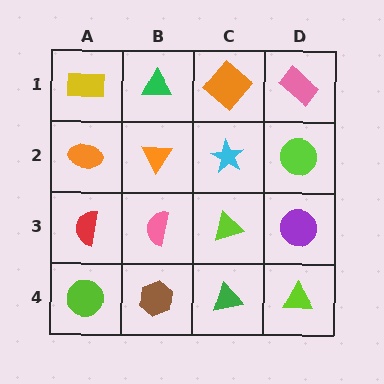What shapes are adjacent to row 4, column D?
A purple circle (row 3, column D), a green triangle (row 4, column C).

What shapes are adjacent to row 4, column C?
A lime triangle (row 3, column C), a brown hexagon (row 4, column B), a lime triangle (row 4, column D).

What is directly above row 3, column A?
An orange ellipse.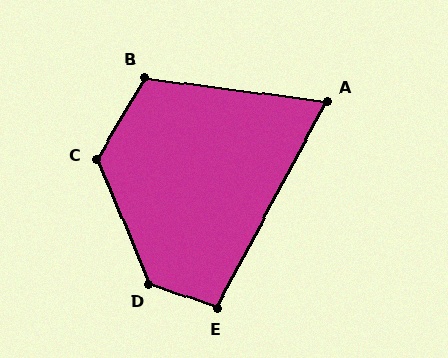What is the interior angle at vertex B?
Approximately 113 degrees (obtuse).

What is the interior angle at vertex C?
Approximately 127 degrees (obtuse).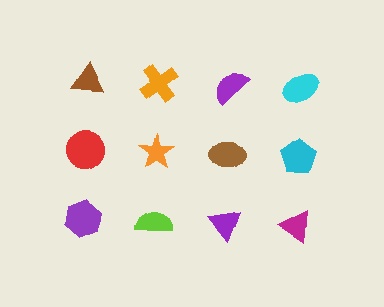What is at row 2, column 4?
A cyan pentagon.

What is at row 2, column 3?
A brown ellipse.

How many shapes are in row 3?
4 shapes.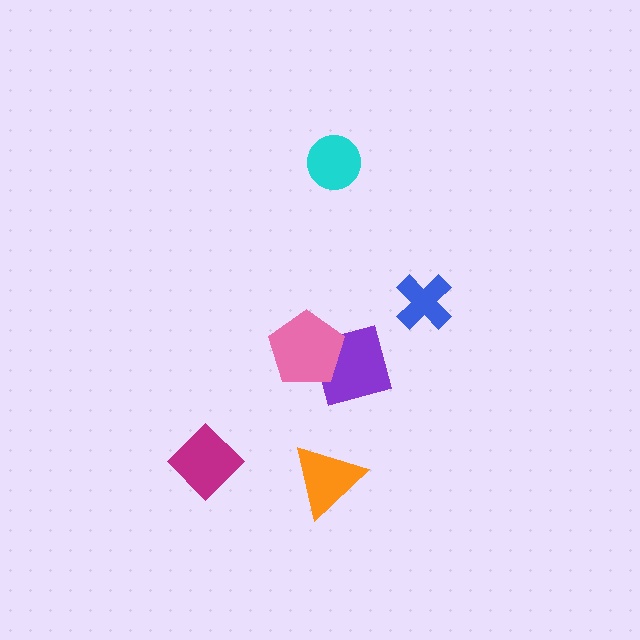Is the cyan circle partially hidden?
No, no other shape covers it.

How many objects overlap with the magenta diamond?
0 objects overlap with the magenta diamond.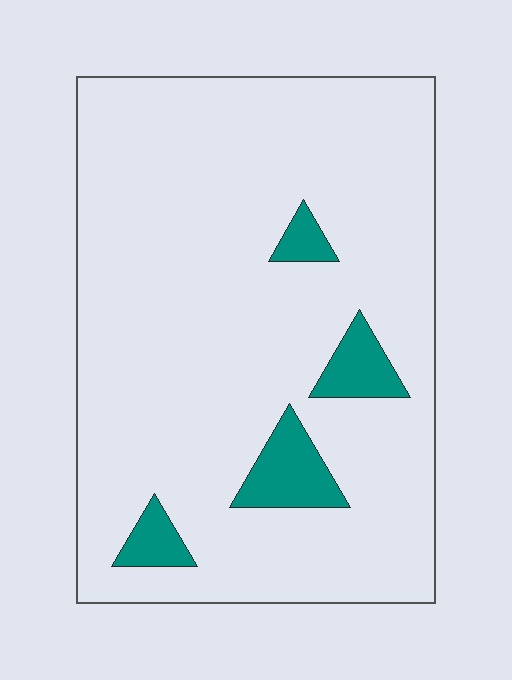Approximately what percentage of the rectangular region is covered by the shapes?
Approximately 10%.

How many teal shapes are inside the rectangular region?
4.